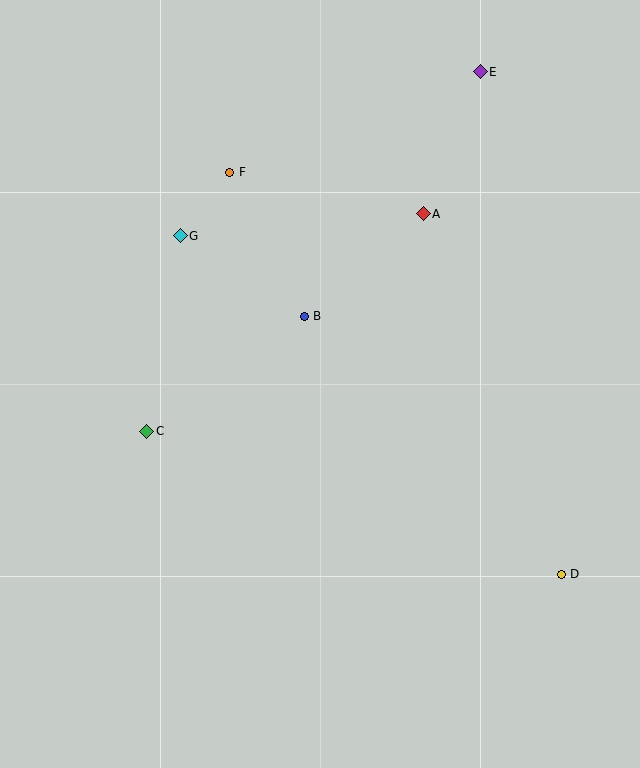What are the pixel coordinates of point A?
Point A is at (423, 214).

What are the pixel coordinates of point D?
Point D is at (561, 574).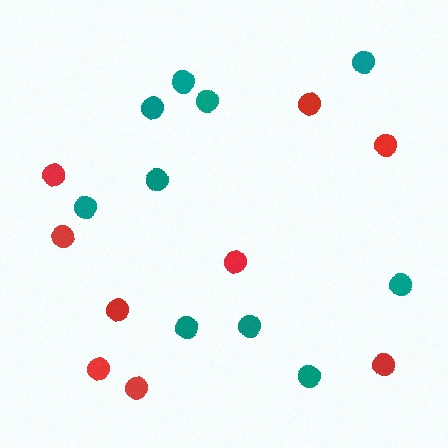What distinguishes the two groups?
There are 2 groups: one group of red circles (9) and one group of teal circles (10).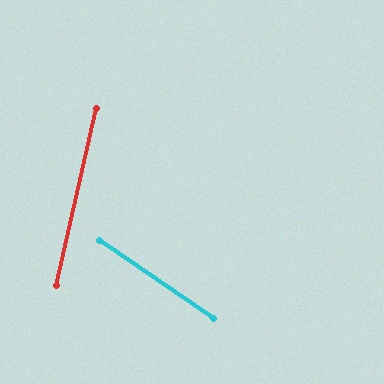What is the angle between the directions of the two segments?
Approximately 69 degrees.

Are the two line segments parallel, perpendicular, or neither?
Neither parallel nor perpendicular — they differ by about 69°.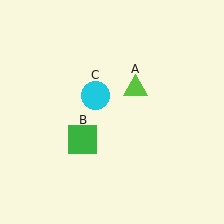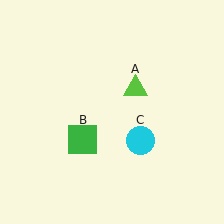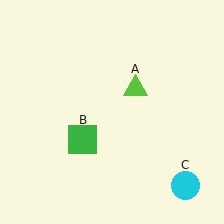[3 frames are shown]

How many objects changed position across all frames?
1 object changed position: cyan circle (object C).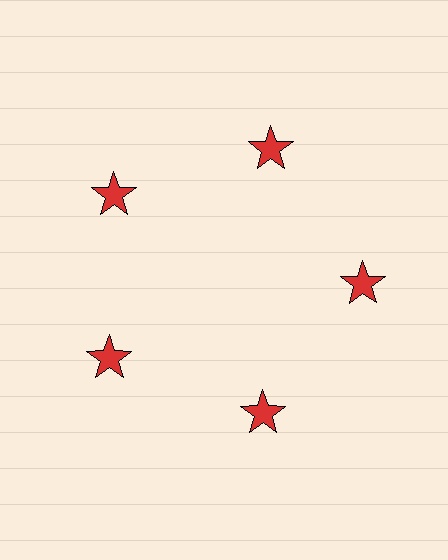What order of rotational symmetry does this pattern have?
This pattern has 5-fold rotational symmetry.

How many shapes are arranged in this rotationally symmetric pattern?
There are 5 shapes, arranged in 5 groups of 1.